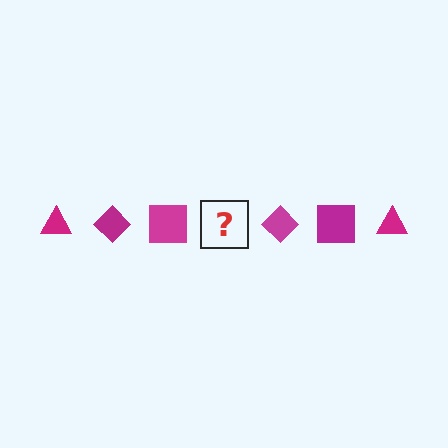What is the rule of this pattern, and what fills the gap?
The rule is that the pattern cycles through triangle, diamond, square shapes in magenta. The gap should be filled with a magenta triangle.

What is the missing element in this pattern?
The missing element is a magenta triangle.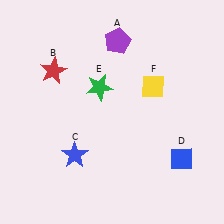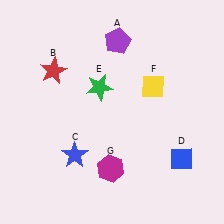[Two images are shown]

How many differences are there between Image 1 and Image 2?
There is 1 difference between the two images.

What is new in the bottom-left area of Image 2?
A magenta hexagon (G) was added in the bottom-left area of Image 2.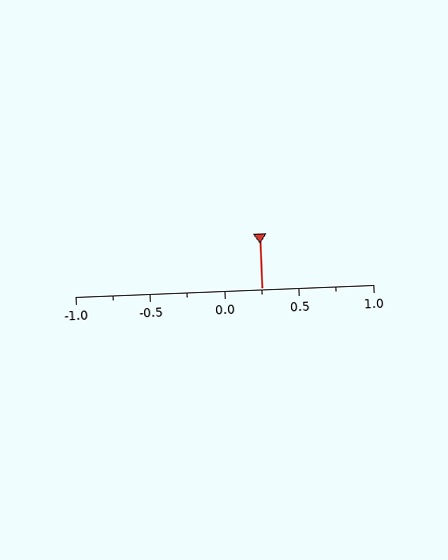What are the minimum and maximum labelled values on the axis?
The axis runs from -1.0 to 1.0.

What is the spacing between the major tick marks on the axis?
The major ticks are spaced 0.5 apart.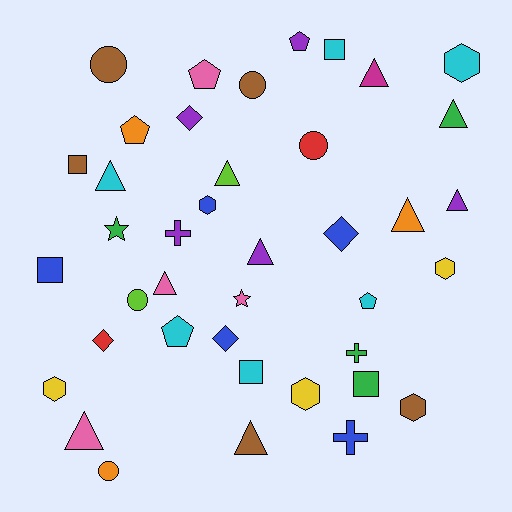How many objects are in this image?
There are 40 objects.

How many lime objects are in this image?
There are 2 lime objects.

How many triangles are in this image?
There are 10 triangles.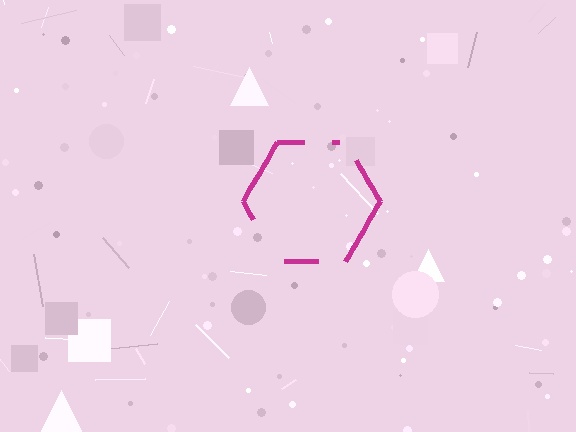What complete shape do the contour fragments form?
The contour fragments form a hexagon.